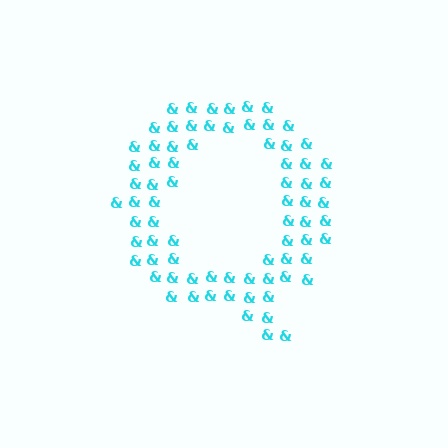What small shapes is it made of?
It is made of small ampersands.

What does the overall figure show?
The overall figure shows the letter Q.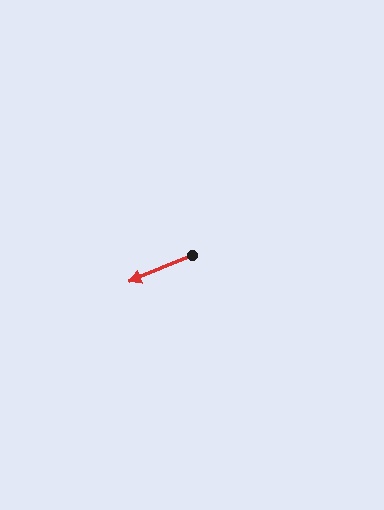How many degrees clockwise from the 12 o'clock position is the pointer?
Approximately 247 degrees.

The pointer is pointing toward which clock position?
Roughly 8 o'clock.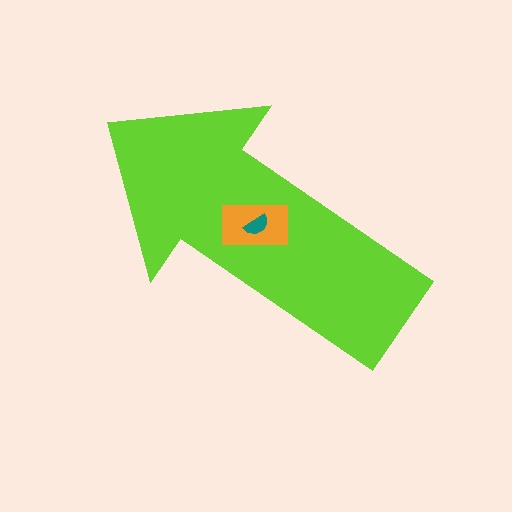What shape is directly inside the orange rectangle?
The teal semicircle.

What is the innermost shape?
The teal semicircle.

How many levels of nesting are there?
3.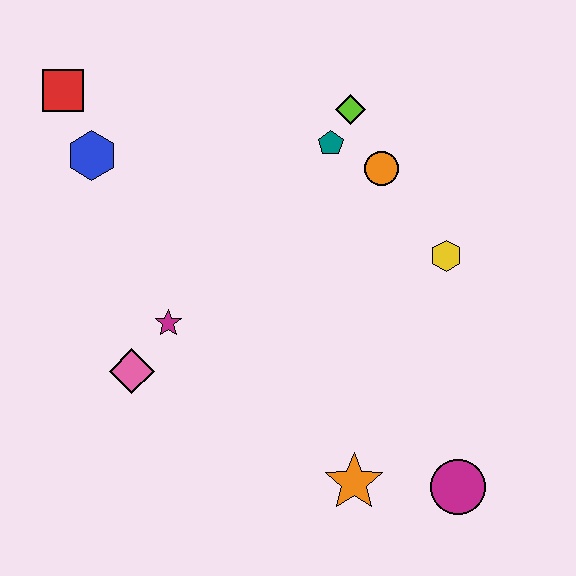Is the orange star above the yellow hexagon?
No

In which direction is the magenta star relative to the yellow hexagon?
The magenta star is to the left of the yellow hexagon.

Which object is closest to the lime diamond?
The teal pentagon is closest to the lime diamond.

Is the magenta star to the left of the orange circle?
Yes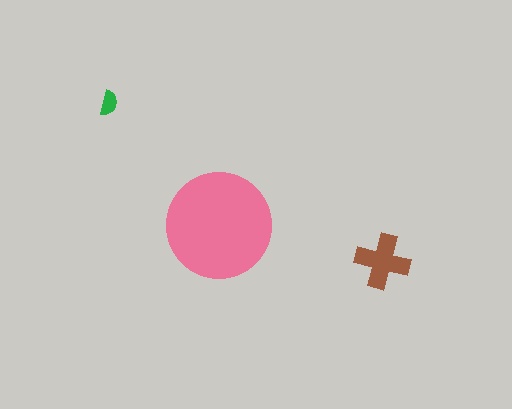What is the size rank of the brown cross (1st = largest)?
2nd.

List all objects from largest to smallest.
The pink circle, the brown cross, the green semicircle.